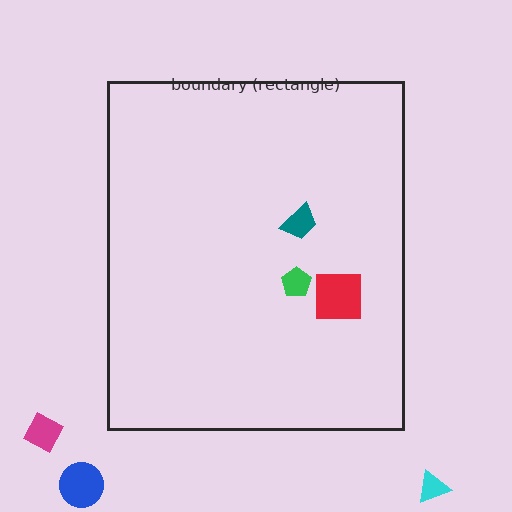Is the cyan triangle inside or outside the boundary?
Outside.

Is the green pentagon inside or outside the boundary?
Inside.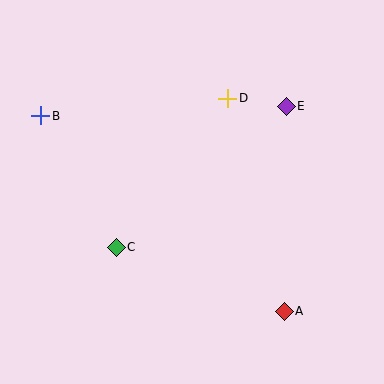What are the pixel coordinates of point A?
Point A is at (284, 311).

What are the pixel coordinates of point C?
Point C is at (116, 247).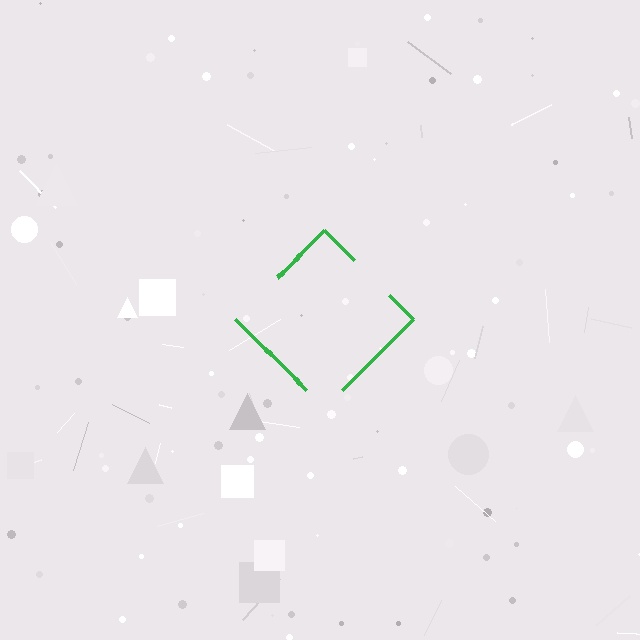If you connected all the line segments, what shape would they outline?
They would outline a diamond.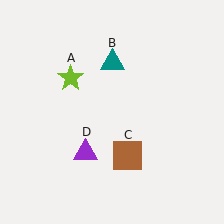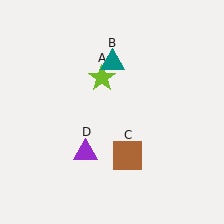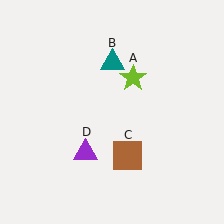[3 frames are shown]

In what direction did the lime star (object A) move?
The lime star (object A) moved right.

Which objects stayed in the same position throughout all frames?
Teal triangle (object B) and brown square (object C) and purple triangle (object D) remained stationary.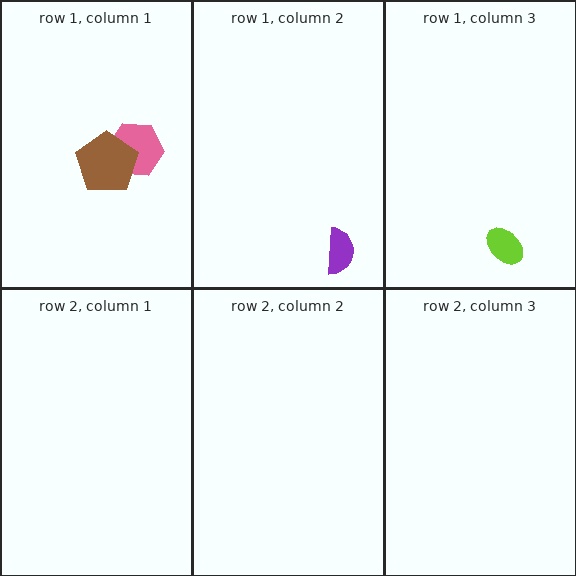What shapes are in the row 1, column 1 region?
The pink hexagon, the brown pentagon.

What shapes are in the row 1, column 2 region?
The purple semicircle.